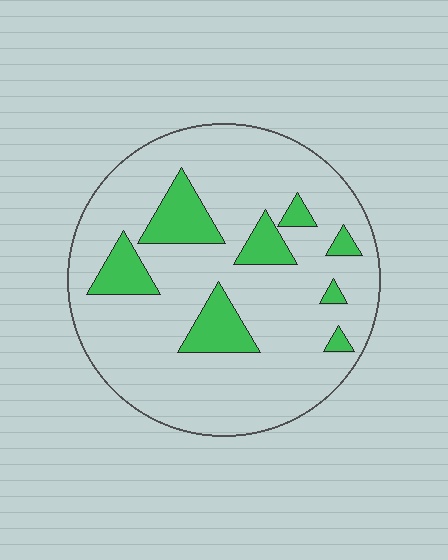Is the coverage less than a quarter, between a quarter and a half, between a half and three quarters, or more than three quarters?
Less than a quarter.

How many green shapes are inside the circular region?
8.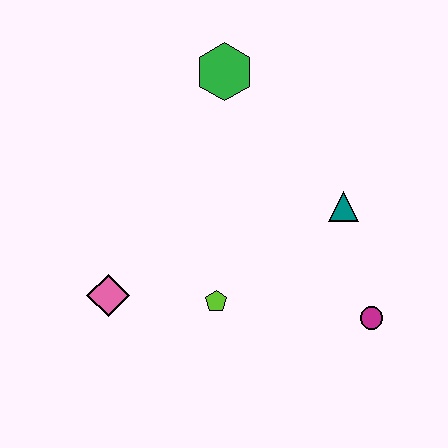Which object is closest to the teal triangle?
The magenta circle is closest to the teal triangle.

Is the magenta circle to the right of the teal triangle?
Yes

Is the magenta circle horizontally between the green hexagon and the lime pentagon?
No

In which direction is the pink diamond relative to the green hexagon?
The pink diamond is below the green hexagon.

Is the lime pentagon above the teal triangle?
No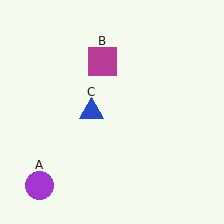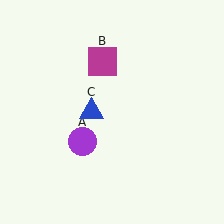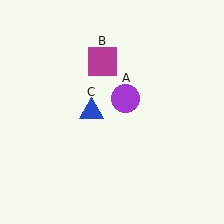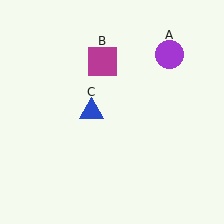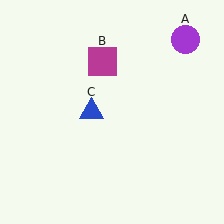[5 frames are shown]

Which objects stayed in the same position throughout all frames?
Magenta square (object B) and blue triangle (object C) remained stationary.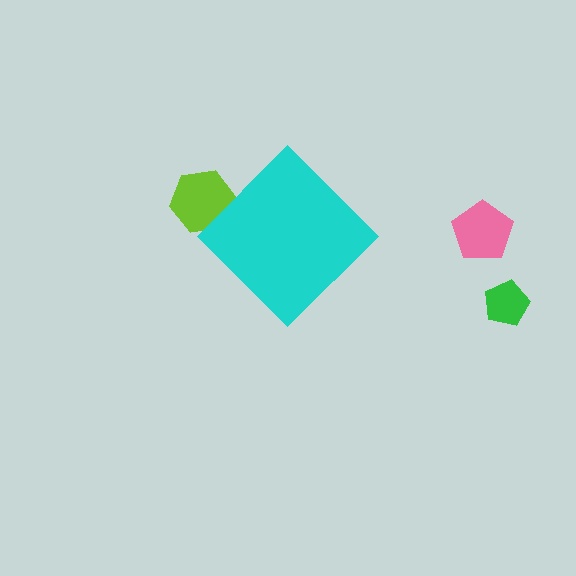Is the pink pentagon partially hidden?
No, the pink pentagon is fully visible.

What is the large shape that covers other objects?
A cyan diamond.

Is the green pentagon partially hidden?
No, the green pentagon is fully visible.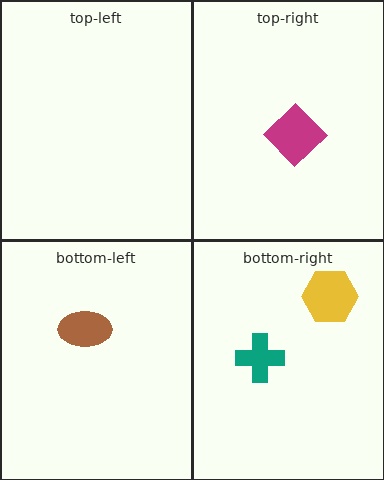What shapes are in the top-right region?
The magenta diamond.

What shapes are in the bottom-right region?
The yellow hexagon, the teal cross.